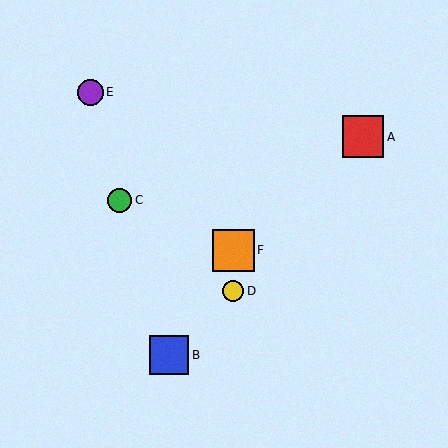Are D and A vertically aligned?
No, D is at x≈233 and A is at x≈363.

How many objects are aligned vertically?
2 objects (D, F) are aligned vertically.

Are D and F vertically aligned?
Yes, both are at x≈233.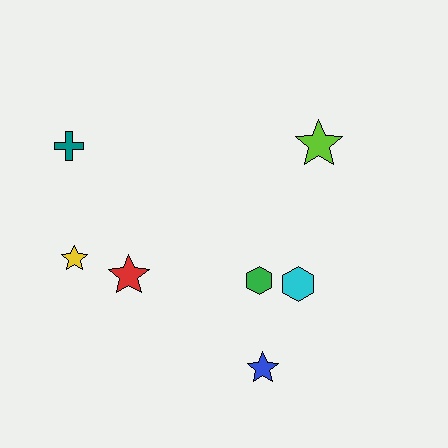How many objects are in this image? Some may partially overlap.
There are 7 objects.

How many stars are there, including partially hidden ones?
There are 4 stars.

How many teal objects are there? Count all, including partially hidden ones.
There is 1 teal object.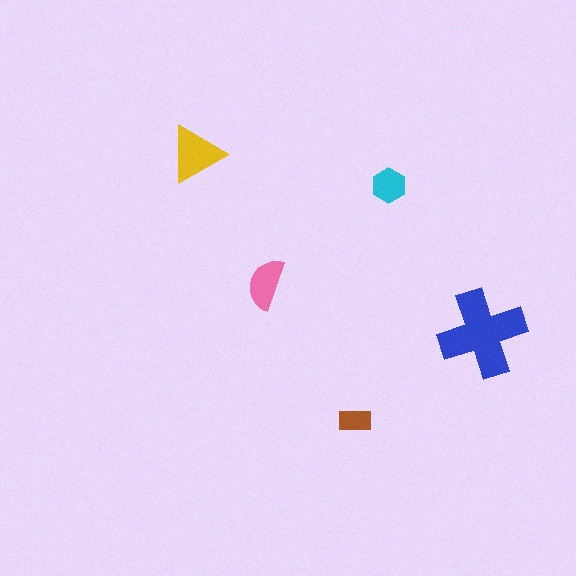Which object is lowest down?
The brown rectangle is bottommost.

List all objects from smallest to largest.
The brown rectangle, the cyan hexagon, the pink semicircle, the yellow triangle, the blue cross.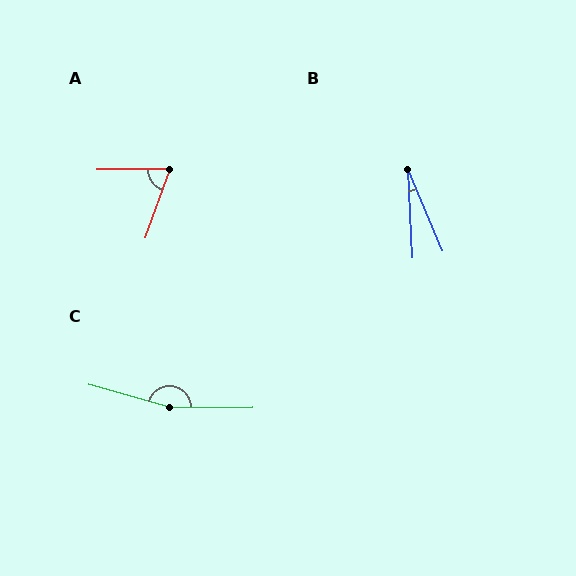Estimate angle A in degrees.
Approximately 70 degrees.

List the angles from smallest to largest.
B (20°), A (70°), C (164°).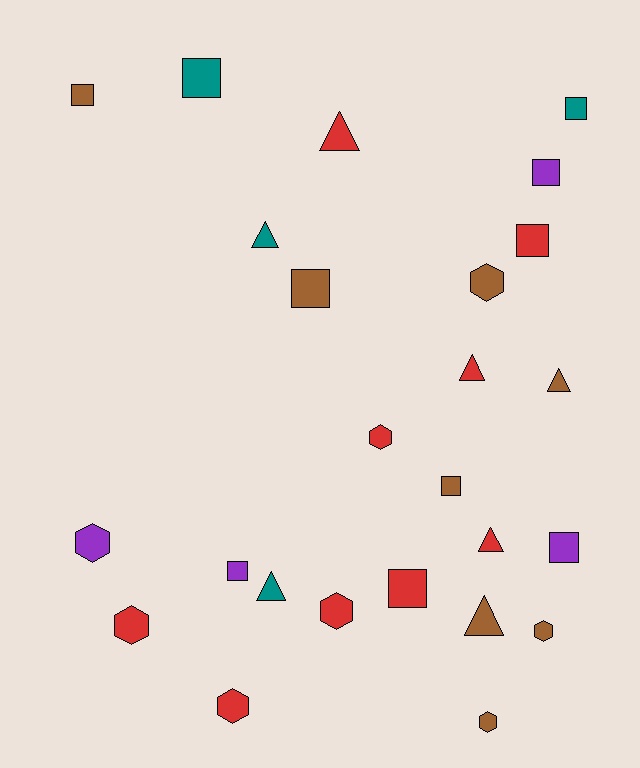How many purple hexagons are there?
There is 1 purple hexagon.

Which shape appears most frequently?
Square, with 10 objects.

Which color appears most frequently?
Red, with 9 objects.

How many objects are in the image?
There are 25 objects.